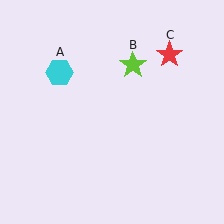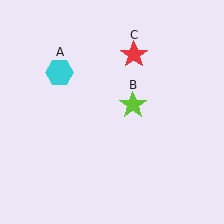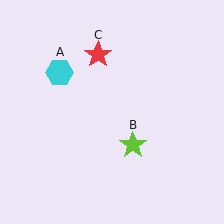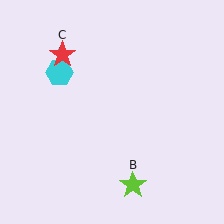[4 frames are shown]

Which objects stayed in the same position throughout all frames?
Cyan hexagon (object A) remained stationary.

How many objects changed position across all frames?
2 objects changed position: lime star (object B), red star (object C).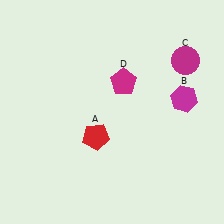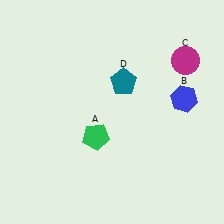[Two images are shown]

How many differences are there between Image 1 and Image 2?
There are 3 differences between the two images.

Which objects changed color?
A changed from red to green. B changed from magenta to blue. D changed from magenta to teal.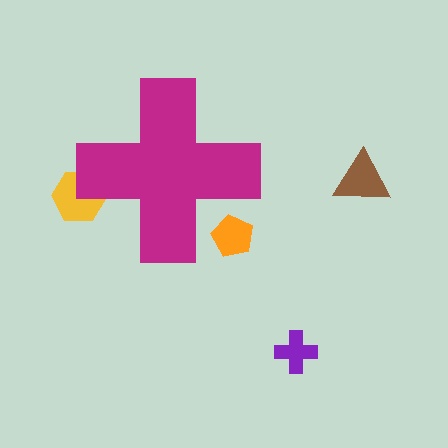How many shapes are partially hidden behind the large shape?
2 shapes are partially hidden.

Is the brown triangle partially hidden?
No, the brown triangle is fully visible.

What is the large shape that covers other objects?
A magenta cross.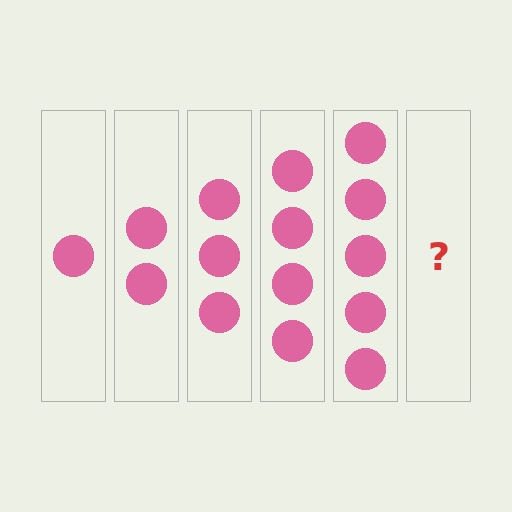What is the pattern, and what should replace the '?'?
The pattern is that each step adds one more circle. The '?' should be 6 circles.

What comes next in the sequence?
The next element should be 6 circles.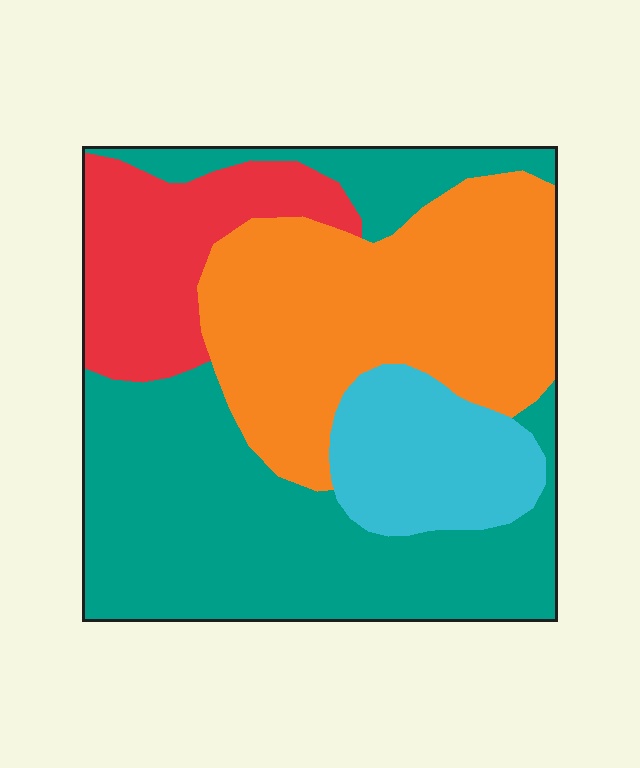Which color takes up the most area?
Teal, at roughly 40%.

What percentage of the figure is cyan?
Cyan takes up about one eighth (1/8) of the figure.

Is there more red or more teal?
Teal.